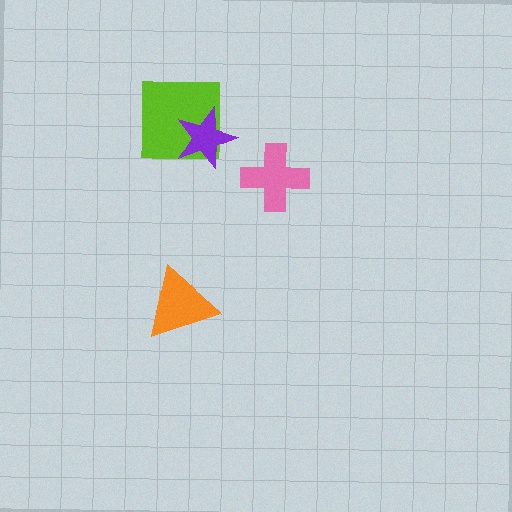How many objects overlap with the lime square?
1 object overlaps with the lime square.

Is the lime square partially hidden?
Yes, it is partially covered by another shape.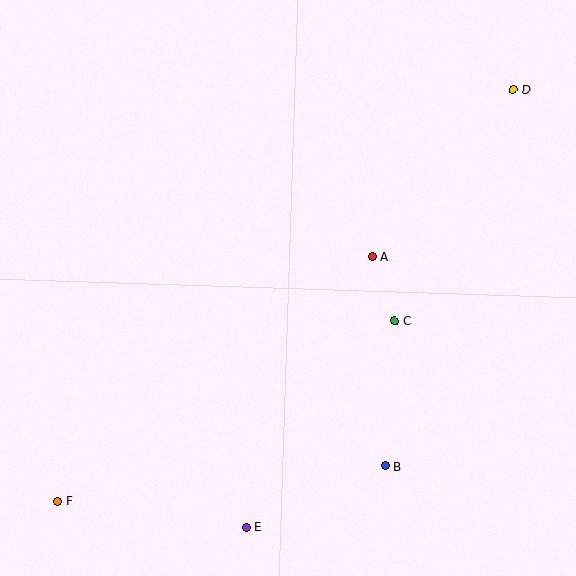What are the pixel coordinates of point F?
Point F is at (58, 501).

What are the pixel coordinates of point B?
Point B is at (385, 466).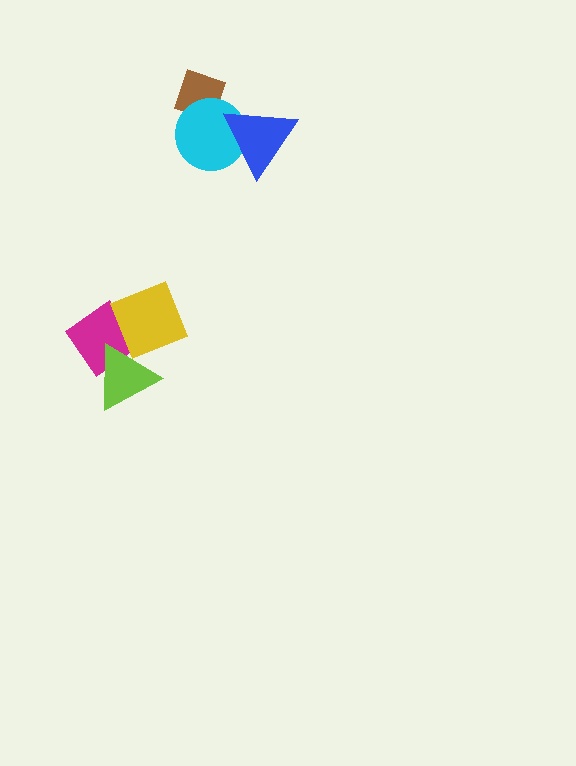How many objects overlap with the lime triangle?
2 objects overlap with the lime triangle.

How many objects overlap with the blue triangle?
1 object overlaps with the blue triangle.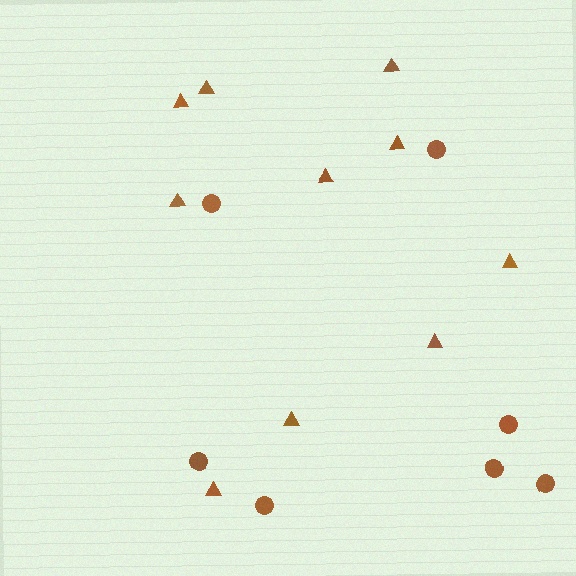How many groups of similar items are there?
There are 2 groups: one group of circles (7) and one group of triangles (10).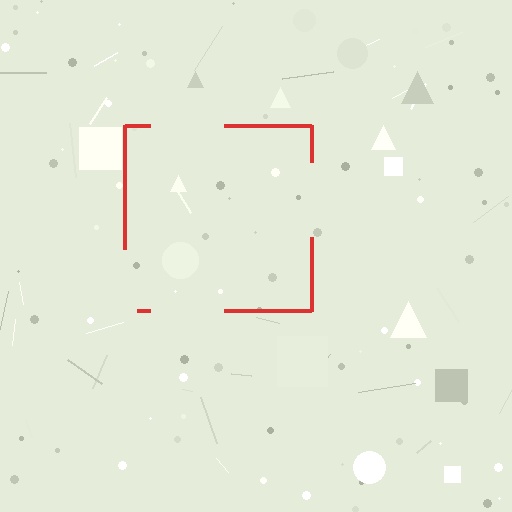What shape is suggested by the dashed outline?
The dashed outline suggests a square.